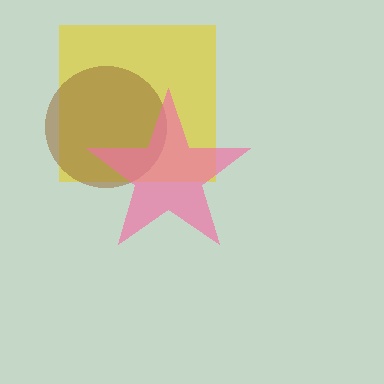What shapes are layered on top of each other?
The layered shapes are: a yellow square, a brown circle, a pink star.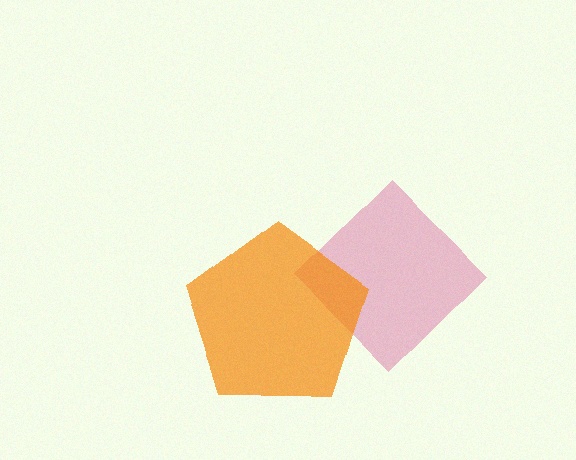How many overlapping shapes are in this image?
There are 2 overlapping shapes in the image.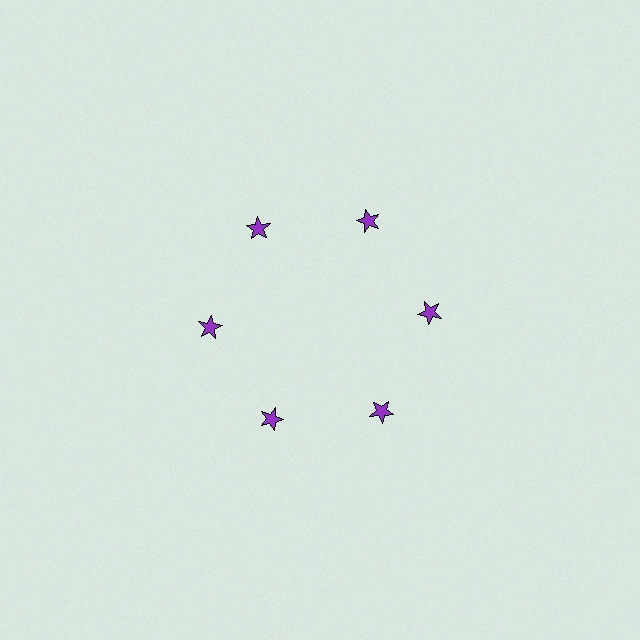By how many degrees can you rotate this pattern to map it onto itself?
The pattern maps onto itself every 60 degrees of rotation.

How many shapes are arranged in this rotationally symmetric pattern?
There are 6 shapes, arranged in 6 groups of 1.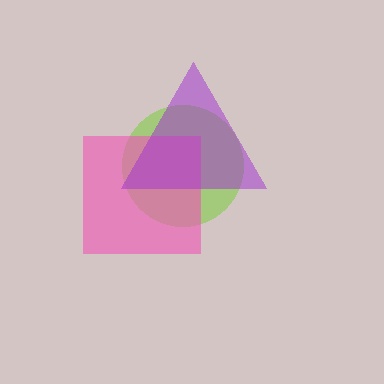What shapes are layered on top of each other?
The layered shapes are: a lime circle, a pink square, a purple triangle.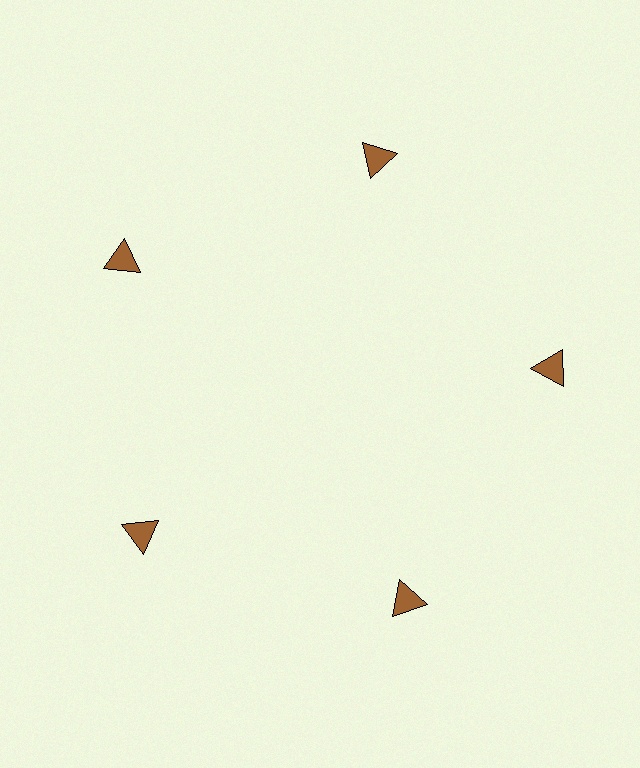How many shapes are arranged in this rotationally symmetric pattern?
There are 5 shapes, arranged in 5 groups of 1.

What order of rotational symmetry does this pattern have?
This pattern has 5-fold rotational symmetry.